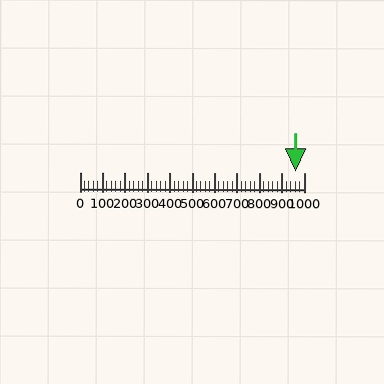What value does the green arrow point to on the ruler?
The green arrow points to approximately 960.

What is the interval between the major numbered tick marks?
The major tick marks are spaced 100 units apart.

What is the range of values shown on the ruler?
The ruler shows values from 0 to 1000.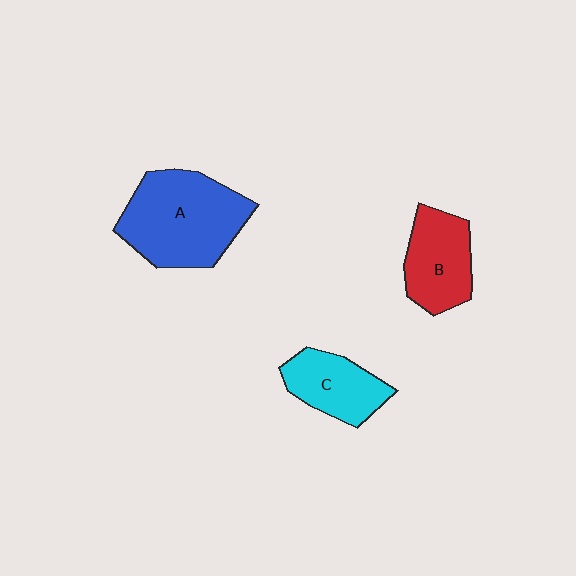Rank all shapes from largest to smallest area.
From largest to smallest: A (blue), B (red), C (cyan).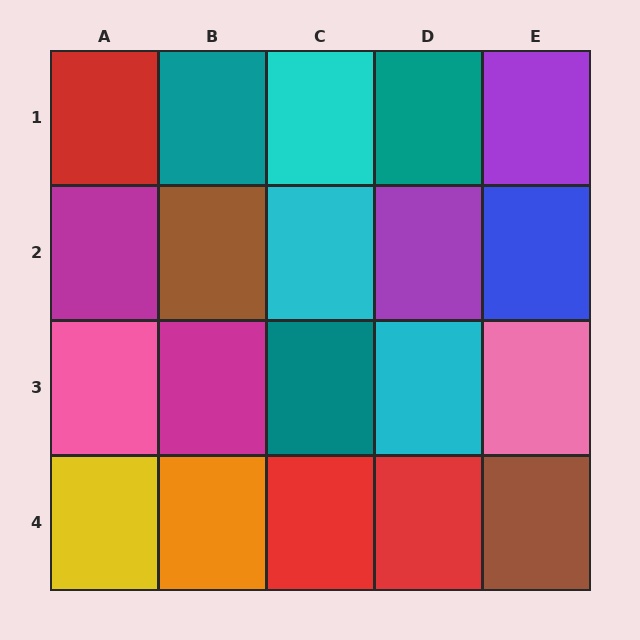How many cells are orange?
1 cell is orange.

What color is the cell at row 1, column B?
Teal.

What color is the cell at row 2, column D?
Purple.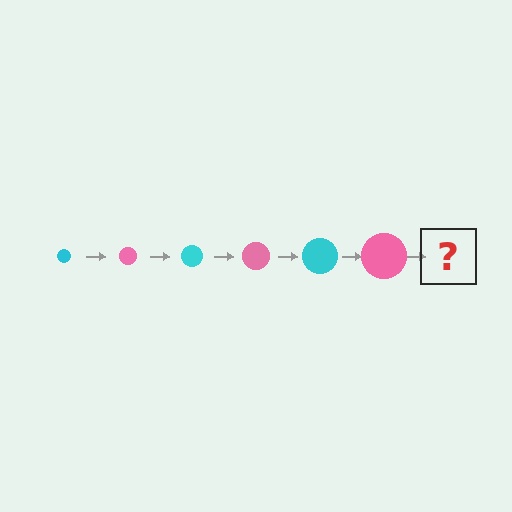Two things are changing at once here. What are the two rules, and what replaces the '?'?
The two rules are that the circle grows larger each step and the color cycles through cyan and pink. The '?' should be a cyan circle, larger than the previous one.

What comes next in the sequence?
The next element should be a cyan circle, larger than the previous one.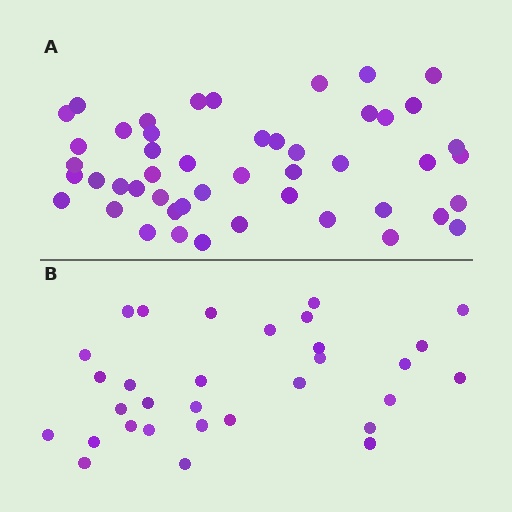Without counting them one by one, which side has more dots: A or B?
Region A (the top region) has more dots.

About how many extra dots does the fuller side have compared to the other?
Region A has approximately 15 more dots than region B.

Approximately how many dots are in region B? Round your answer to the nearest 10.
About 30 dots. (The exact count is 31, which rounds to 30.)